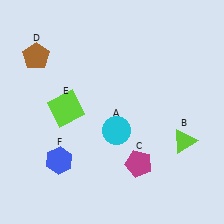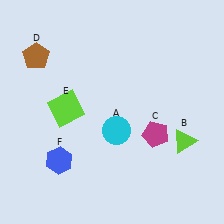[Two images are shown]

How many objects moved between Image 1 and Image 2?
1 object moved between the two images.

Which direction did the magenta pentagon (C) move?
The magenta pentagon (C) moved up.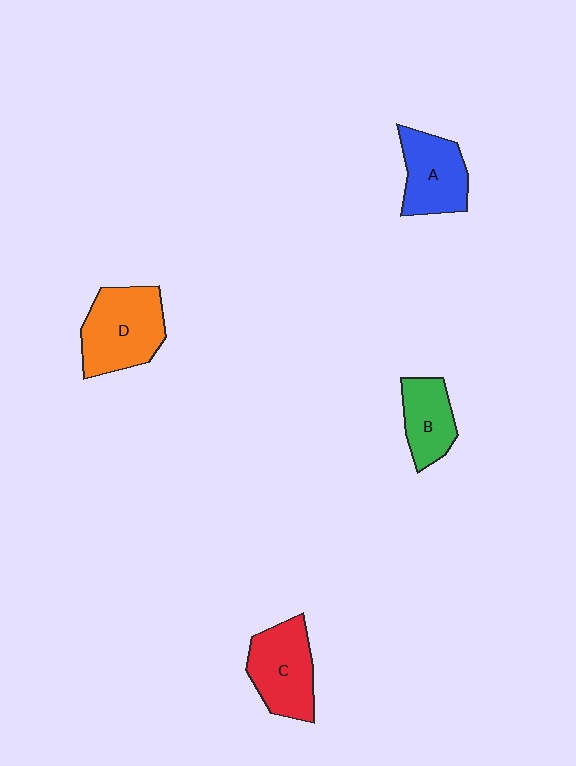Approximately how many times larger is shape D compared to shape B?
Approximately 1.6 times.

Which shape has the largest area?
Shape D (orange).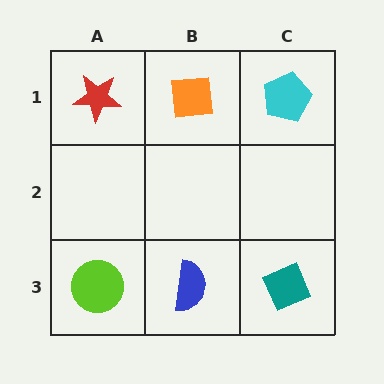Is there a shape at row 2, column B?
No, that cell is empty.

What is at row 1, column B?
An orange square.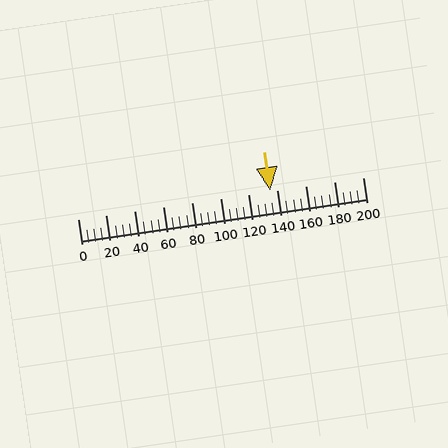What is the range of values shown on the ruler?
The ruler shows values from 0 to 200.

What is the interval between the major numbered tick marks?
The major tick marks are spaced 20 units apart.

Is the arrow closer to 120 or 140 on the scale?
The arrow is closer to 140.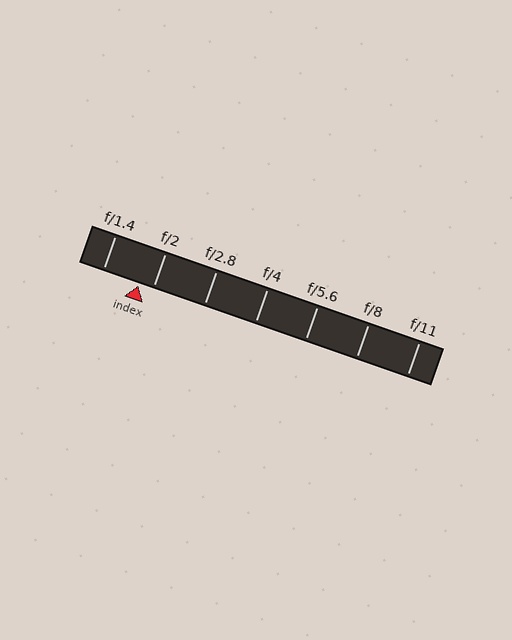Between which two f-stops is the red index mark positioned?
The index mark is between f/1.4 and f/2.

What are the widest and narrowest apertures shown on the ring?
The widest aperture shown is f/1.4 and the narrowest is f/11.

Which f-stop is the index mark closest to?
The index mark is closest to f/2.